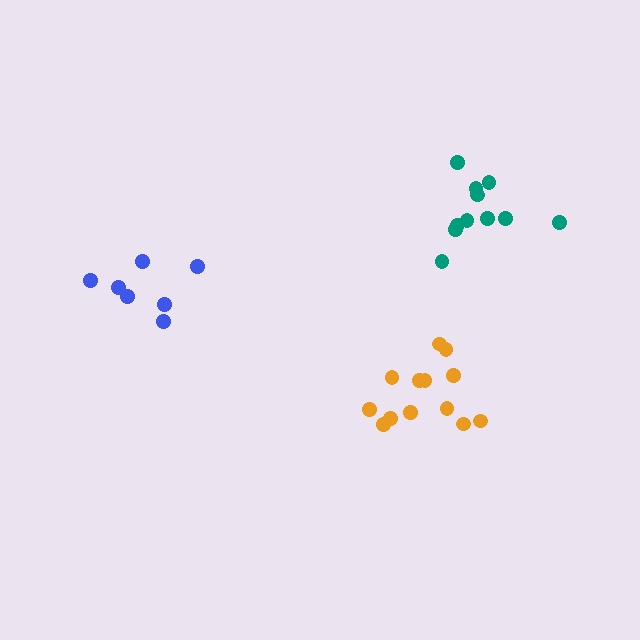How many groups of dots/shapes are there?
There are 3 groups.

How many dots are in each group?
Group 1: 13 dots, Group 2: 11 dots, Group 3: 7 dots (31 total).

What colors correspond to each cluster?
The clusters are colored: orange, teal, blue.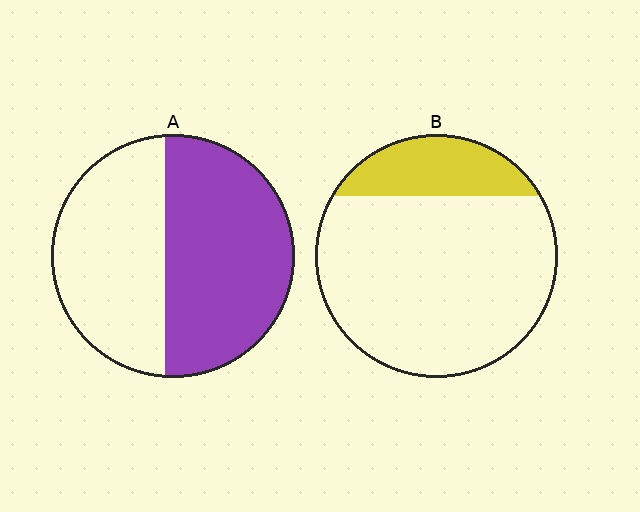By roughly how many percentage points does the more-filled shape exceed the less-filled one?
By roughly 35 percentage points (A over B).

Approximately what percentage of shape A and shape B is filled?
A is approximately 55% and B is approximately 20%.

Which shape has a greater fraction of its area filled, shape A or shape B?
Shape A.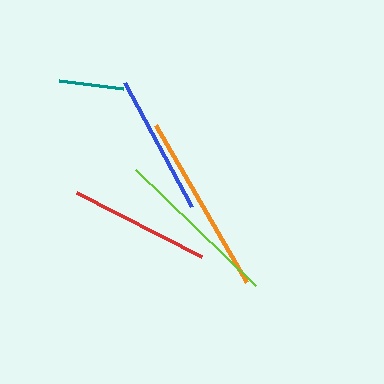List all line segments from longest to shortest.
From longest to shortest: orange, lime, red, blue, teal.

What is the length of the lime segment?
The lime segment is approximately 167 pixels long.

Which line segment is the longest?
The orange line is the longest at approximately 182 pixels.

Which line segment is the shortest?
The teal line is the shortest at approximately 64 pixels.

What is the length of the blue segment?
The blue segment is approximately 140 pixels long.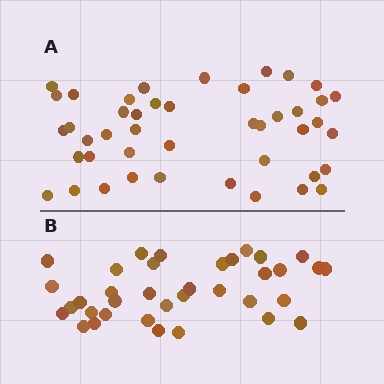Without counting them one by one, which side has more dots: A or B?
Region A (the top region) has more dots.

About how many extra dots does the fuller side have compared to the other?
Region A has roughly 8 or so more dots than region B.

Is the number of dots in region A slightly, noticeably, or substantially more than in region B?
Region A has only slightly more — the two regions are fairly close. The ratio is roughly 1.2 to 1.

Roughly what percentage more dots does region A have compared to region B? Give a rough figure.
About 20% more.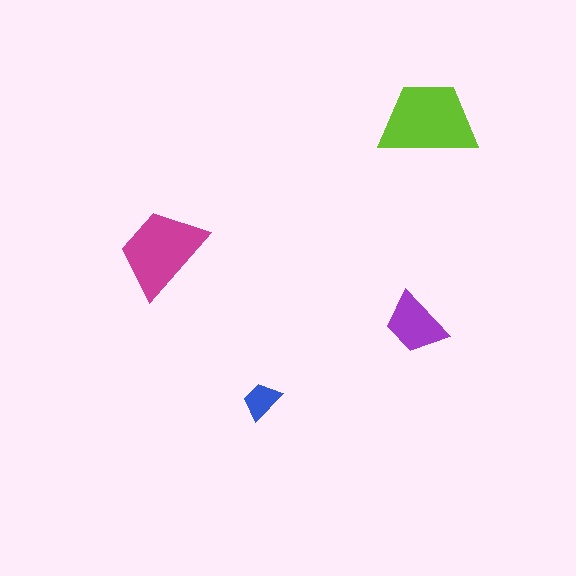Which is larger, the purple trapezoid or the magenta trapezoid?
The magenta one.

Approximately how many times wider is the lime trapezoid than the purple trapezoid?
About 1.5 times wider.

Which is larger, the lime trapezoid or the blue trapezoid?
The lime one.